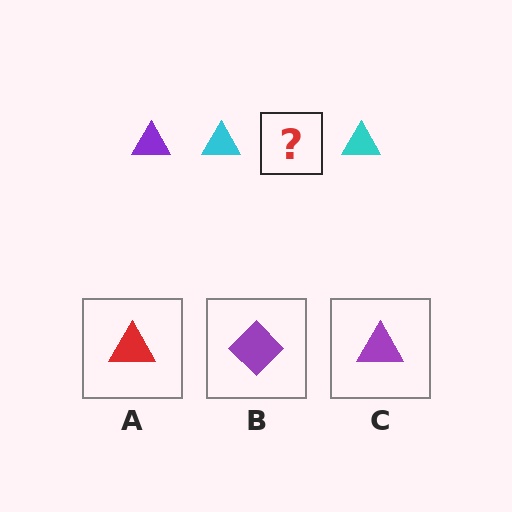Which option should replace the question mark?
Option C.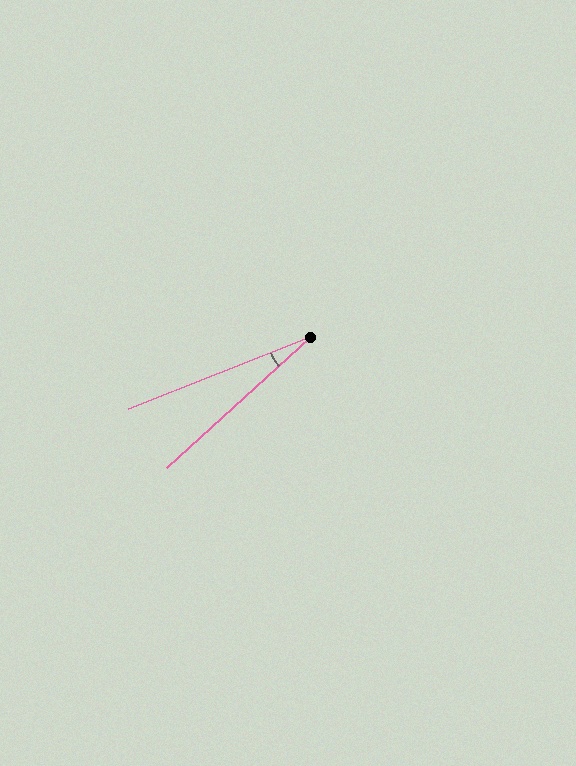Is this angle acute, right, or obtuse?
It is acute.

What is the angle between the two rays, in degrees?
Approximately 21 degrees.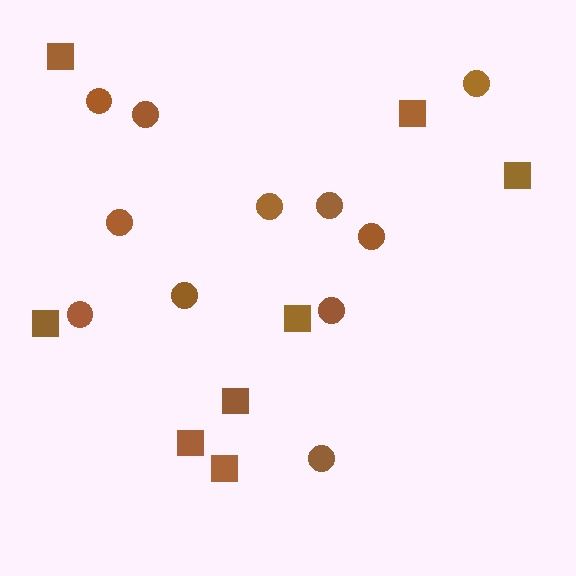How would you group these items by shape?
There are 2 groups: one group of squares (8) and one group of circles (11).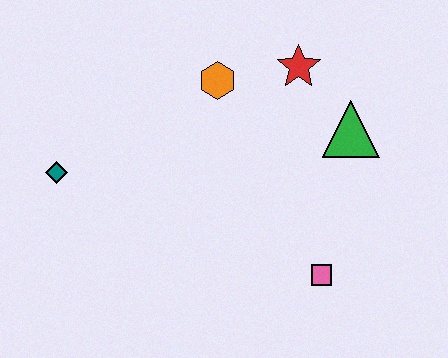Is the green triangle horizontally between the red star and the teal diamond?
No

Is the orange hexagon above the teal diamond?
Yes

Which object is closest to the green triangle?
The red star is closest to the green triangle.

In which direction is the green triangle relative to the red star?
The green triangle is below the red star.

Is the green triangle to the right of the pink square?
Yes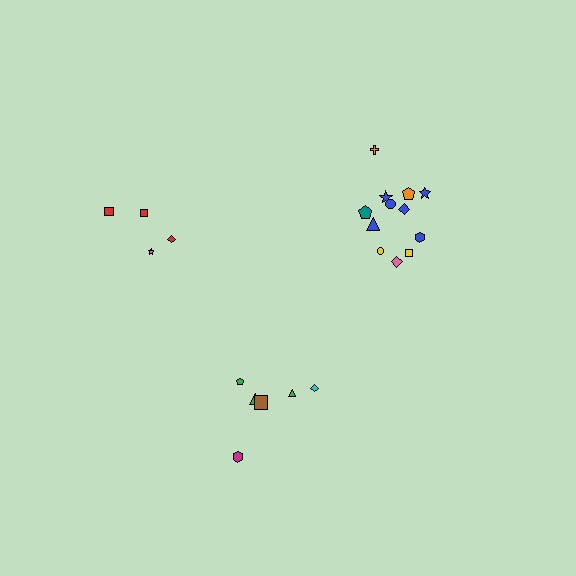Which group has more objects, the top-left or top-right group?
The top-right group.